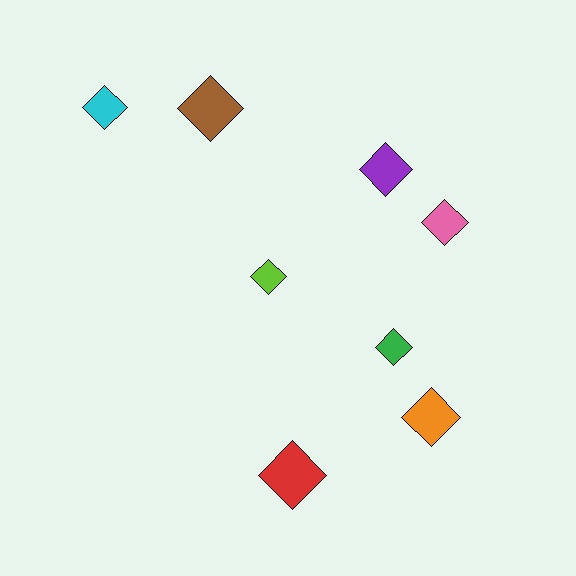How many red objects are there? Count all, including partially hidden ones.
There is 1 red object.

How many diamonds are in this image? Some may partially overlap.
There are 8 diamonds.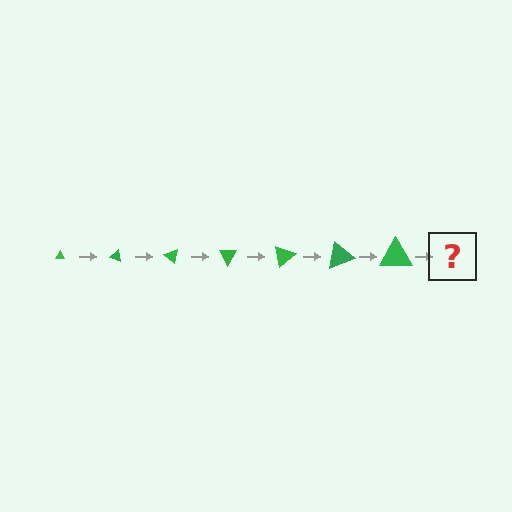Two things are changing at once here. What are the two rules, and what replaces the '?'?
The two rules are that the triangle grows larger each step and it rotates 20 degrees each step. The '?' should be a triangle, larger than the previous one and rotated 140 degrees from the start.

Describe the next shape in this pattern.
It should be a triangle, larger than the previous one and rotated 140 degrees from the start.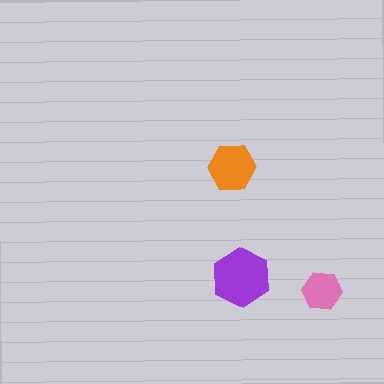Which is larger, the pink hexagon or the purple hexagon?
The purple one.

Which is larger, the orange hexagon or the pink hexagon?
The orange one.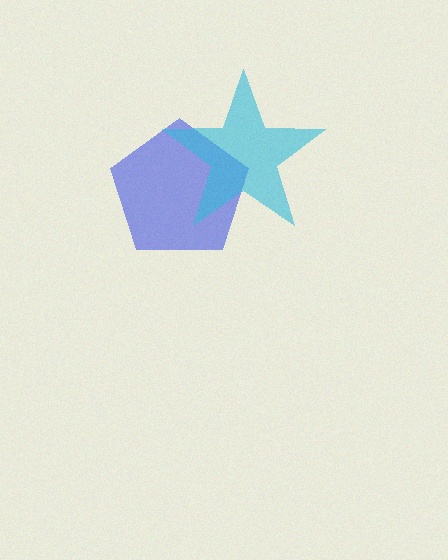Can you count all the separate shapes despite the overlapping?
Yes, there are 2 separate shapes.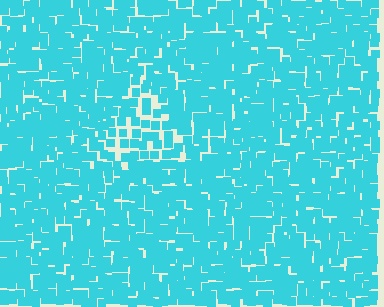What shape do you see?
I see a triangle.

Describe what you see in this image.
The image contains small cyan elements arranged at two different densities. A triangle-shaped region is visible where the elements are less densely packed than the surrounding area.